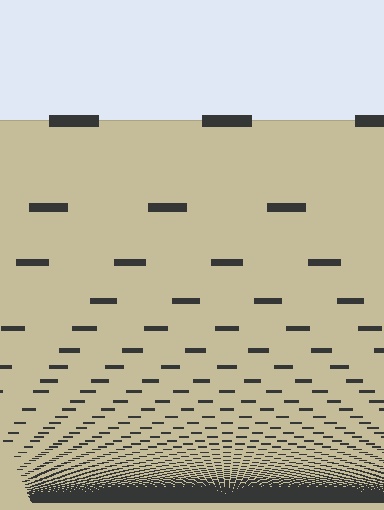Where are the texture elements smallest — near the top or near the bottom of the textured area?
Near the bottom.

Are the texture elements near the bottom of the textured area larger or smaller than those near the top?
Smaller. The gradient is inverted — elements near the bottom are smaller and denser.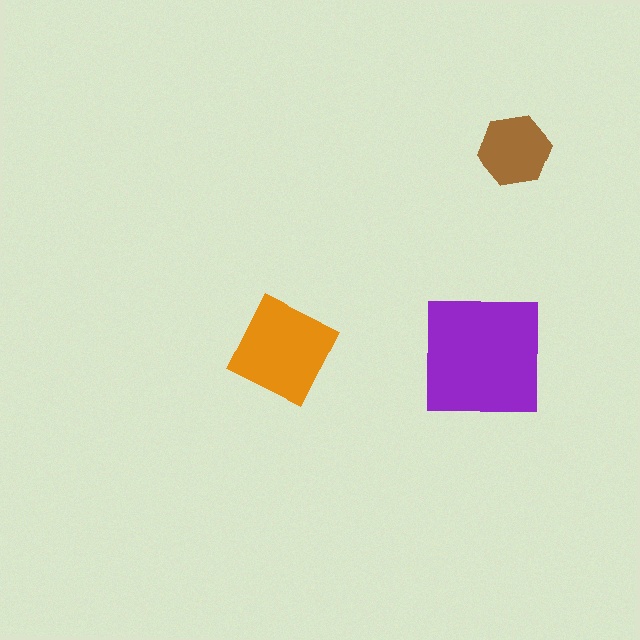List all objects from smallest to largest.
The brown hexagon, the orange diamond, the purple square.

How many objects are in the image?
There are 3 objects in the image.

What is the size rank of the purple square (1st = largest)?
1st.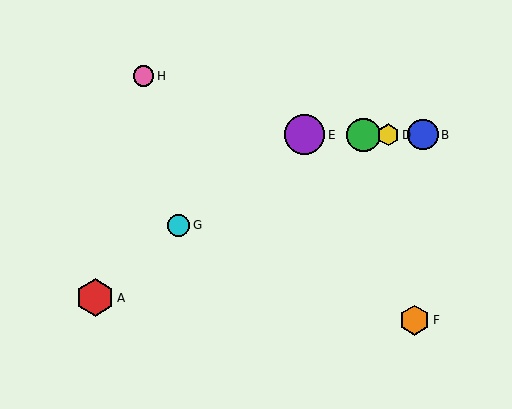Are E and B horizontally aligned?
Yes, both are at y≈135.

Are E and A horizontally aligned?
No, E is at y≈135 and A is at y≈298.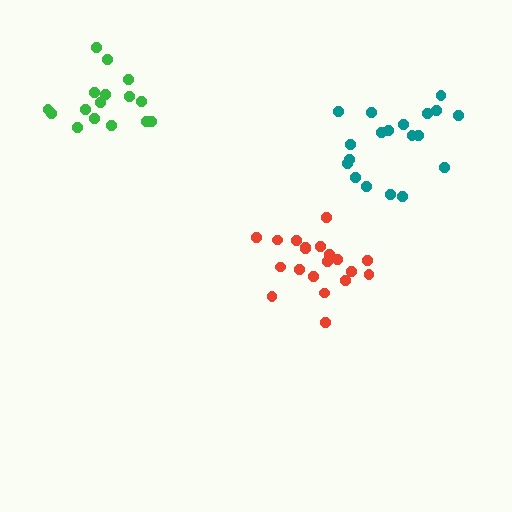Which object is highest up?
The green cluster is topmost.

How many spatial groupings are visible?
There are 3 spatial groupings.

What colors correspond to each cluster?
The clusters are colored: teal, green, red.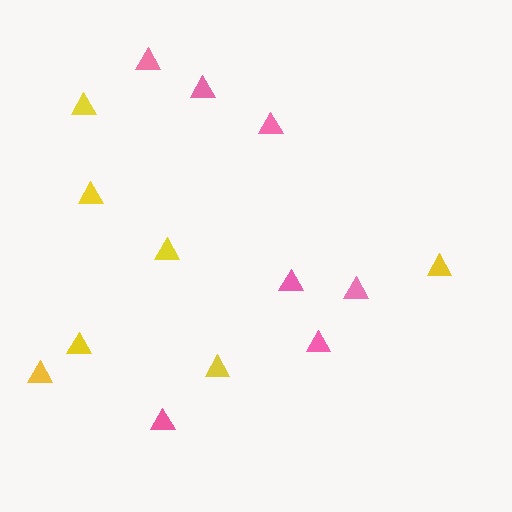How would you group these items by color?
There are 2 groups: one group of yellow triangles (7) and one group of pink triangles (7).